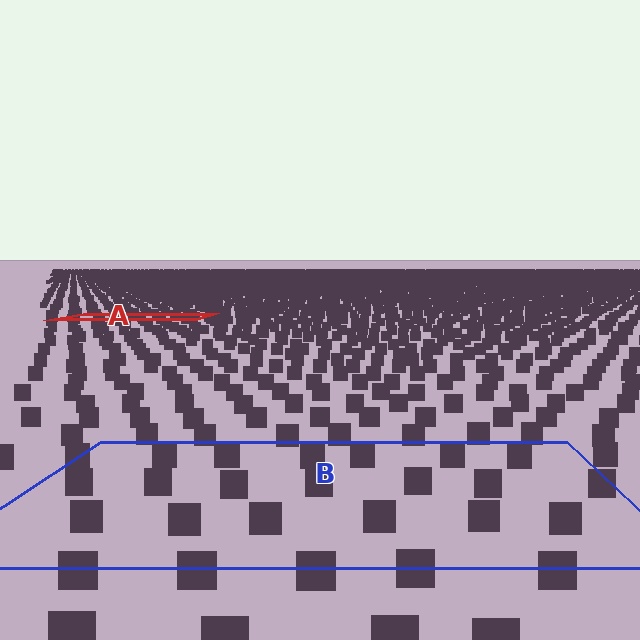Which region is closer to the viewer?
Region B is closer. The texture elements there are larger and more spread out.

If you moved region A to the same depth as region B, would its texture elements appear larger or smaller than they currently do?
They would appear larger. At a closer depth, the same texture elements are projected at a bigger on-screen size.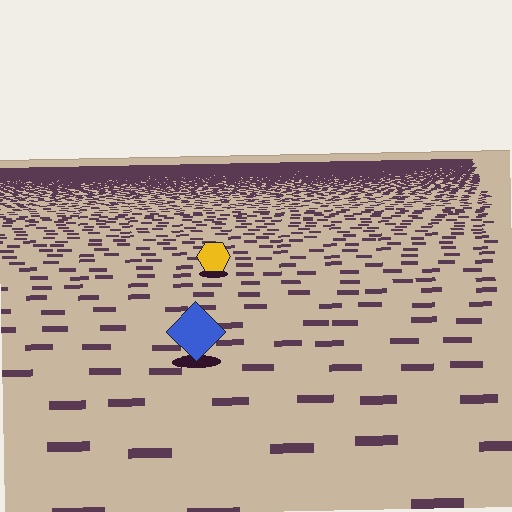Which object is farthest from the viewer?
The yellow hexagon is farthest from the viewer. It appears smaller and the ground texture around it is denser.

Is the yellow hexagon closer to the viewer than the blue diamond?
No. The blue diamond is closer — you can tell from the texture gradient: the ground texture is coarser near it.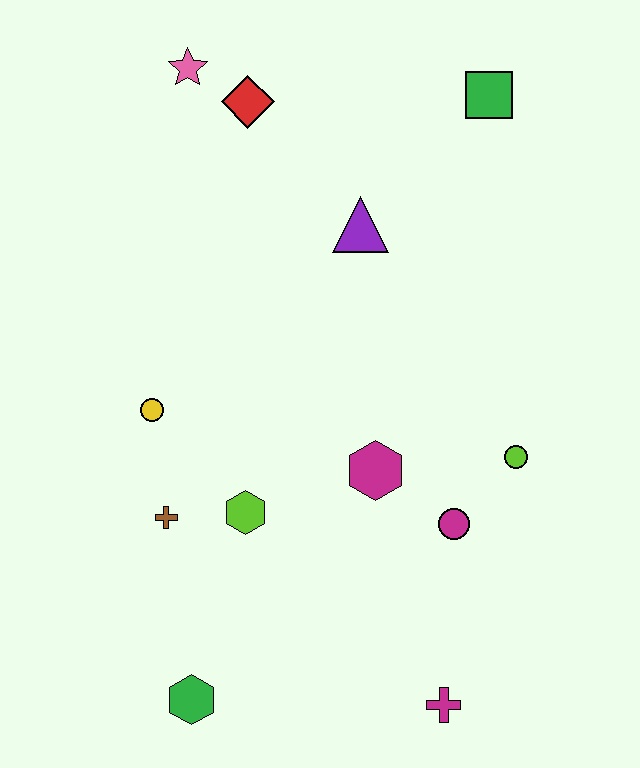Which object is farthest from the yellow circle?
The green square is farthest from the yellow circle.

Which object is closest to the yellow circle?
The brown cross is closest to the yellow circle.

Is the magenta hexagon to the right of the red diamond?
Yes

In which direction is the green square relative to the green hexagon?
The green square is above the green hexagon.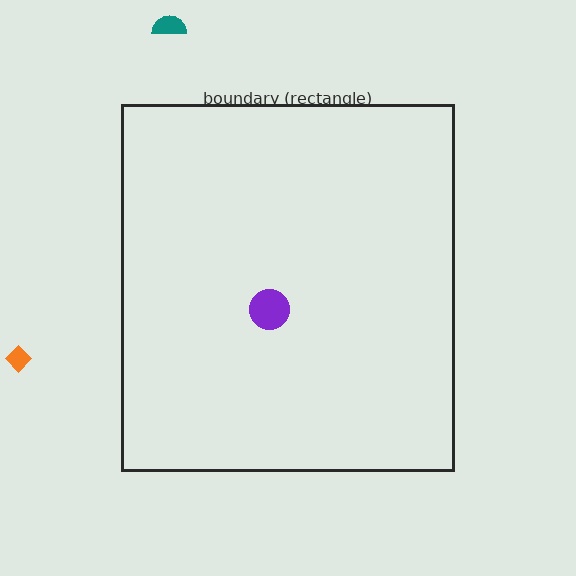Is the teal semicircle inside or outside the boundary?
Outside.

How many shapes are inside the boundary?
1 inside, 2 outside.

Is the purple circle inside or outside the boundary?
Inside.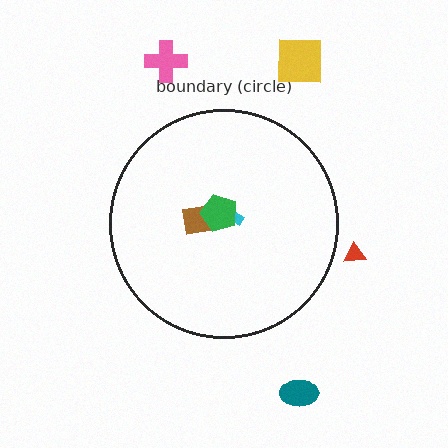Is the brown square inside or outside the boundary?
Inside.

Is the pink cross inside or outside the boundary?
Outside.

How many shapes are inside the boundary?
3 inside, 4 outside.